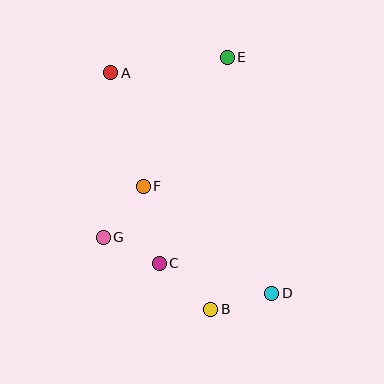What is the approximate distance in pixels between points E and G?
The distance between E and G is approximately 218 pixels.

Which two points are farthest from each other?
Points A and D are farthest from each other.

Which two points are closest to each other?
Points C and G are closest to each other.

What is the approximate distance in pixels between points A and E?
The distance between A and E is approximately 118 pixels.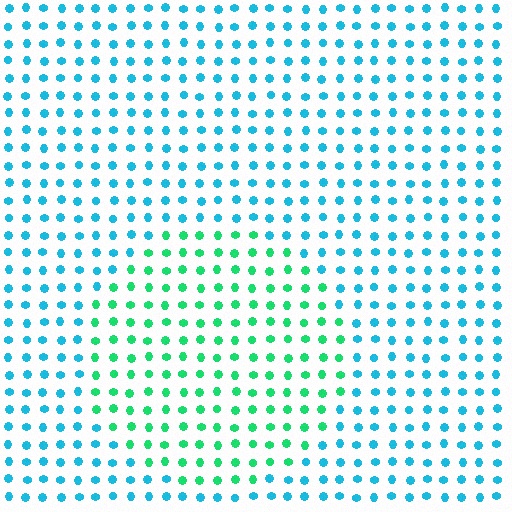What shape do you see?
I see a circle.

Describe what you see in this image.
The image is filled with small cyan elements in a uniform arrangement. A circle-shaped region is visible where the elements are tinted to a slightly different hue, forming a subtle color boundary.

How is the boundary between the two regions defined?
The boundary is defined purely by a slight shift in hue (about 45 degrees). Spacing, size, and orientation are identical on both sides.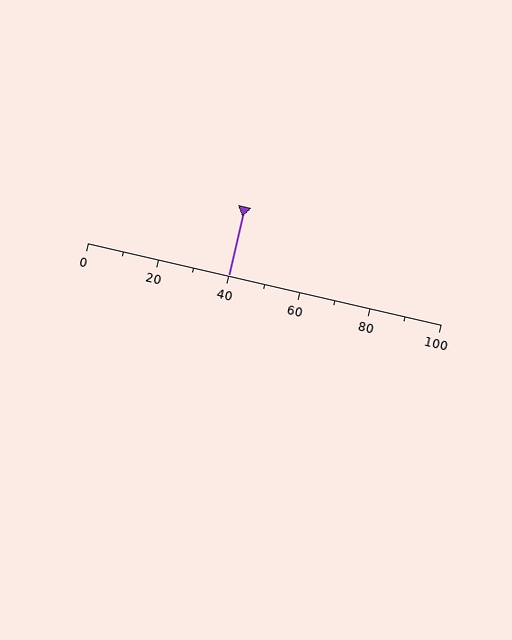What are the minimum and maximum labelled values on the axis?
The axis runs from 0 to 100.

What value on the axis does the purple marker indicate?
The marker indicates approximately 40.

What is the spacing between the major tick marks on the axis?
The major ticks are spaced 20 apart.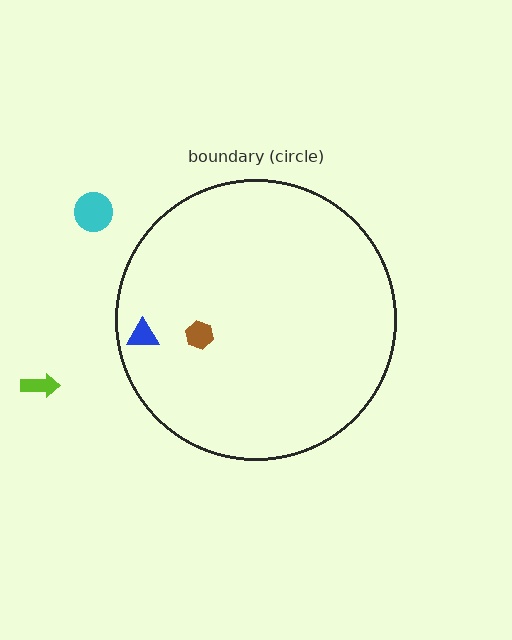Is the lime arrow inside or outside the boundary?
Outside.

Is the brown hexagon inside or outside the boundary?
Inside.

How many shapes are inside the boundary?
2 inside, 2 outside.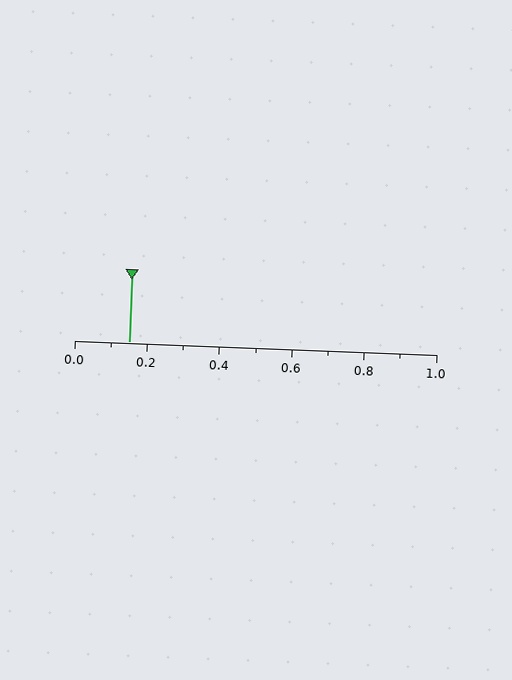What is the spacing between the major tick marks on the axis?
The major ticks are spaced 0.2 apart.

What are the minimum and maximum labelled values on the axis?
The axis runs from 0.0 to 1.0.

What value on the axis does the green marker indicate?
The marker indicates approximately 0.15.